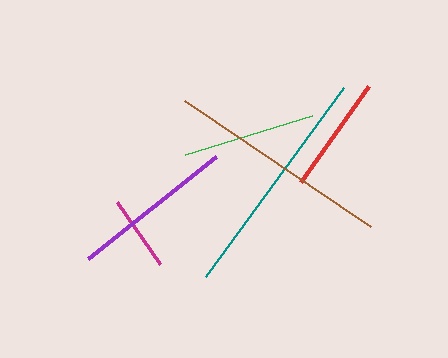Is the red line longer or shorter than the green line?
The green line is longer than the red line.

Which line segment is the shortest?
The magenta line is the shortest at approximately 75 pixels.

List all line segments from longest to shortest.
From longest to shortest: teal, brown, purple, green, red, magenta.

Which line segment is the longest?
The teal line is the longest at approximately 234 pixels.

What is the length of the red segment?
The red segment is approximately 118 pixels long.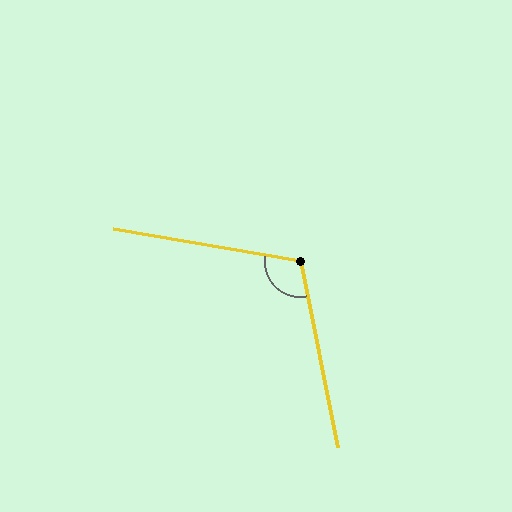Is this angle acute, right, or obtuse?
It is obtuse.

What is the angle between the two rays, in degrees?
Approximately 111 degrees.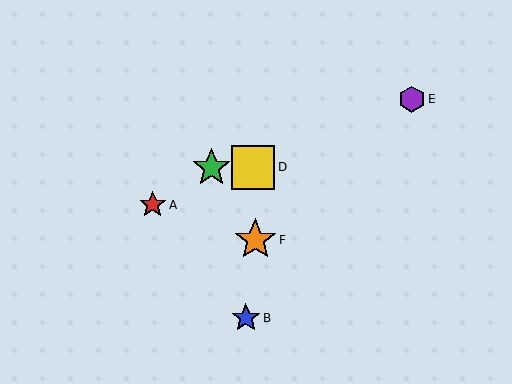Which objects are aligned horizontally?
Objects C, D are aligned horizontally.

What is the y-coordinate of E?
Object E is at y≈99.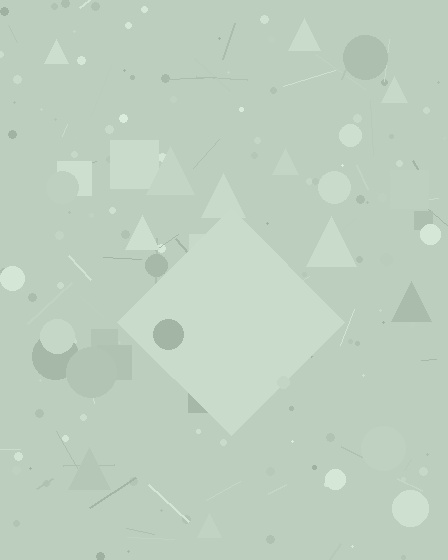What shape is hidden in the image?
A diamond is hidden in the image.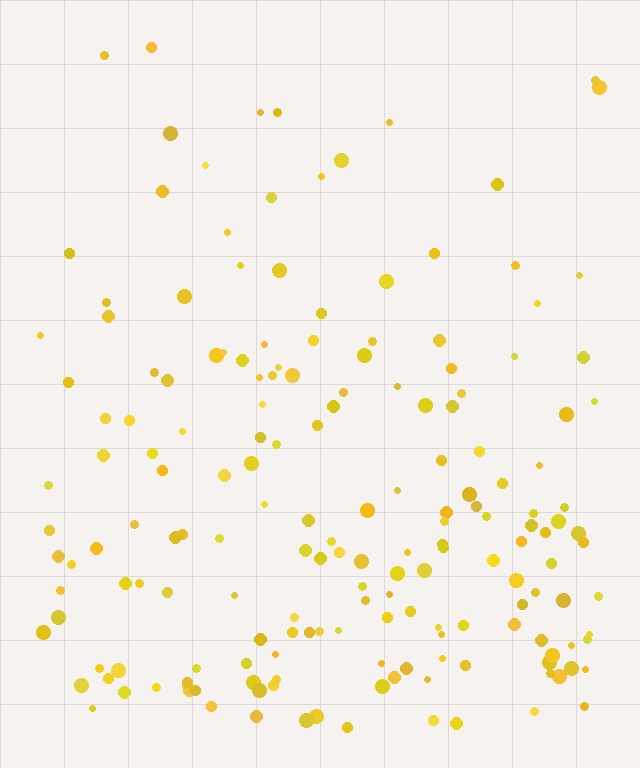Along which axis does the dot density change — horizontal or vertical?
Vertical.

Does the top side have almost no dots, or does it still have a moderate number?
Still a moderate number, just noticeably fewer than the bottom.